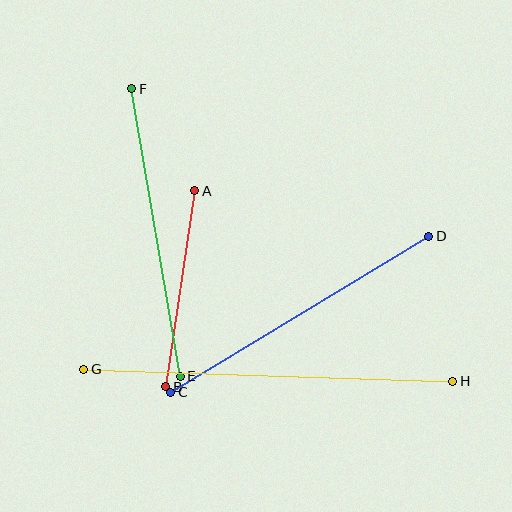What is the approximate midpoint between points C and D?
The midpoint is at approximately (300, 314) pixels.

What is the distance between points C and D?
The distance is approximately 302 pixels.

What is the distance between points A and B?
The distance is approximately 198 pixels.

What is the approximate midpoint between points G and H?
The midpoint is at approximately (268, 375) pixels.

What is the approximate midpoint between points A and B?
The midpoint is at approximately (180, 289) pixels.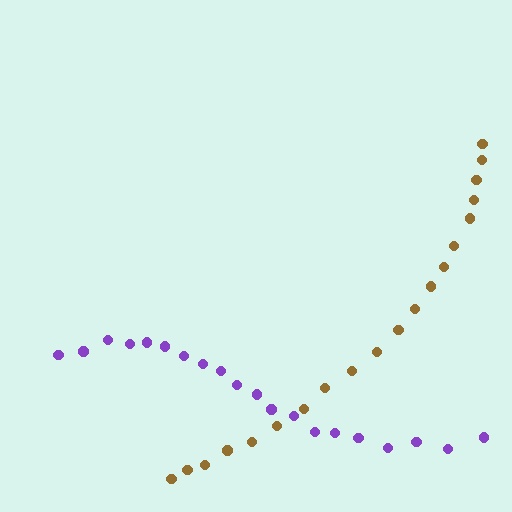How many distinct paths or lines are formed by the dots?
There are 2 distinct paths.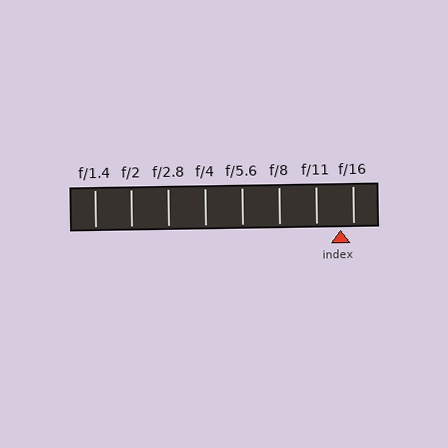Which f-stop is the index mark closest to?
The index mark is closest to f/16.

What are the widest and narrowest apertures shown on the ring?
The widest aperture shown is f/1.4 and the narrowest is f/16.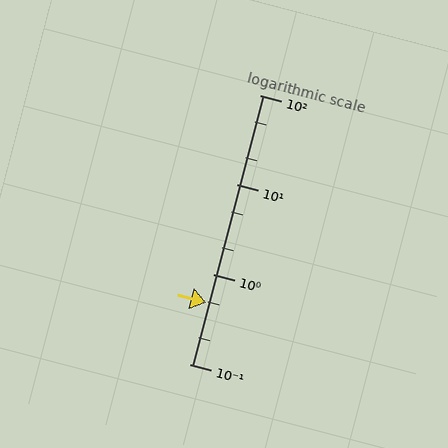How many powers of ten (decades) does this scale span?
The scale spans 3 decades, from 0.1 to 100.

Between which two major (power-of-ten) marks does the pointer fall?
The pointer is between 0.1 and 1.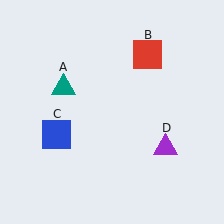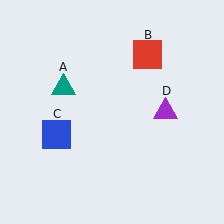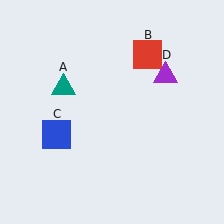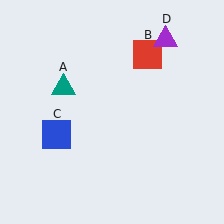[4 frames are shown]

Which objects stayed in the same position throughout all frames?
Teal triangle (object A) and red square (object B) and blue square (object C) remained stationary.